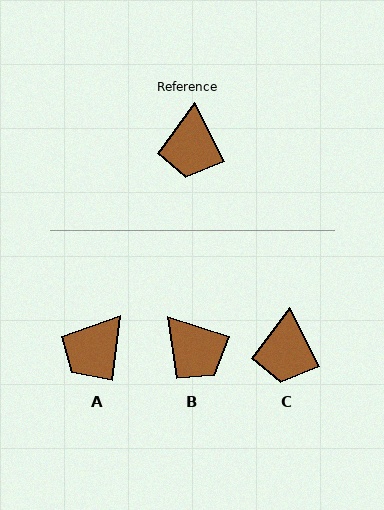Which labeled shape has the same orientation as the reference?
C.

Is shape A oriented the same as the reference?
No, it is off by about 34 degrees.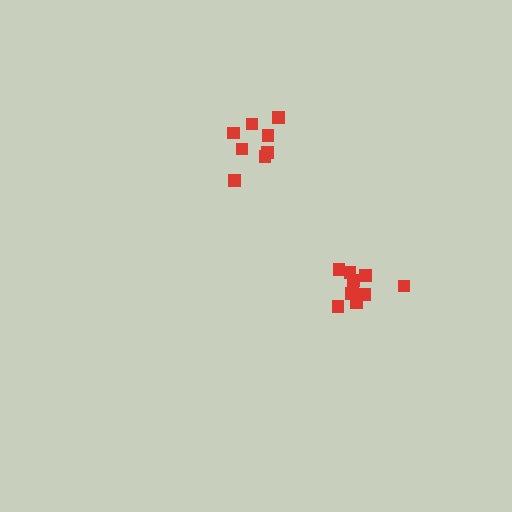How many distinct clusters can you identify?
There are 2 distinct clusters.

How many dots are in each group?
Group 1: 8 dots, Group 2: 11 dots (19 total).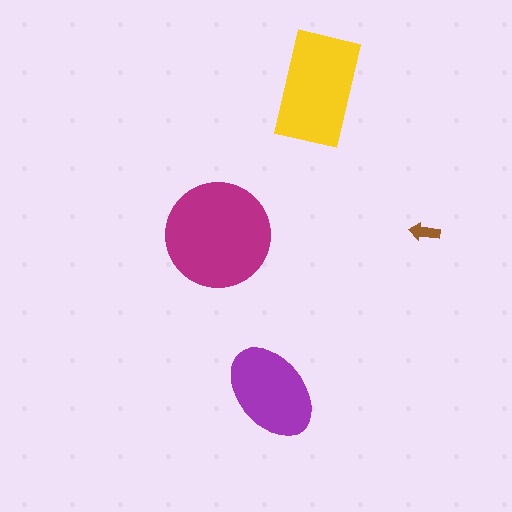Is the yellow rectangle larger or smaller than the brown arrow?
Larger.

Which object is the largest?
The magenta circle.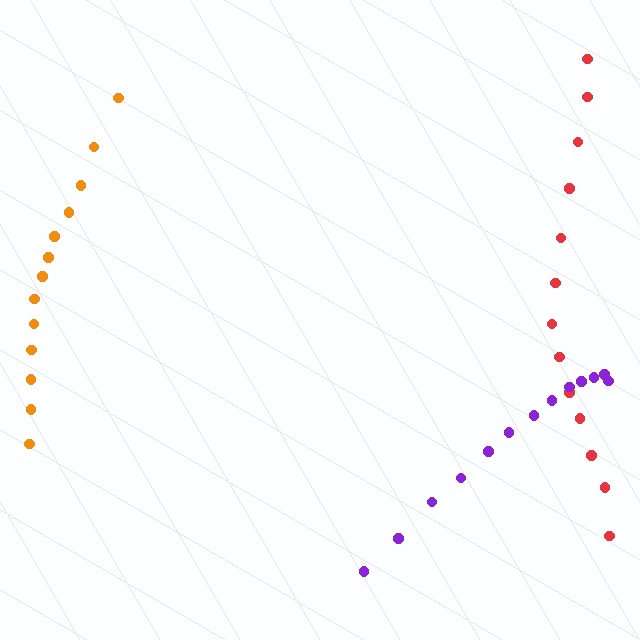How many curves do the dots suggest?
There are 3 distinct paths.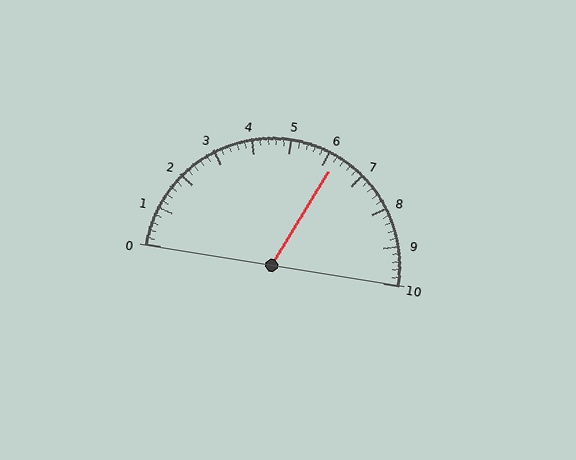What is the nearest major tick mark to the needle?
The nearest major tick mark is 6.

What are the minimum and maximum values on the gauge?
The gauge ranges from 0 to 10.